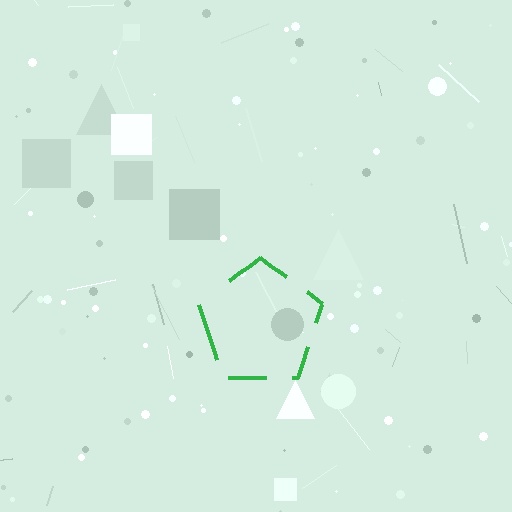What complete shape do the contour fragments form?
The contour fragments form a pentagon.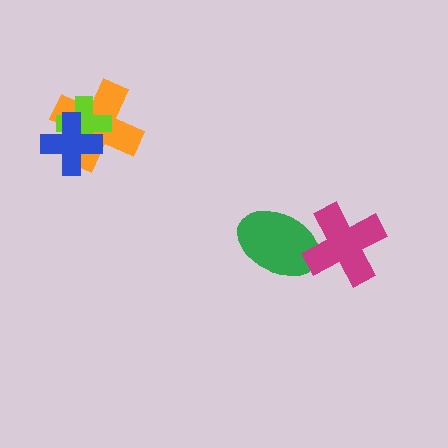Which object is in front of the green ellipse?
The magenta cross is in front of the green ellipse.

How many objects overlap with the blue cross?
2 objects overlap with the blue cross.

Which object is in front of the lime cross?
The blue cross is in front of the lime cross.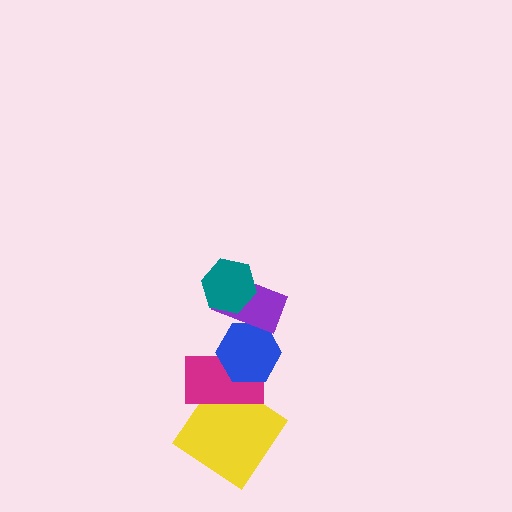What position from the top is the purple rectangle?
The purple rectangle is 2nd from the top.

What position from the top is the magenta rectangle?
The magenta rectangle is 4th from the top.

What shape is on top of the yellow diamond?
The magenta rectangle is on top of the yellow diamond.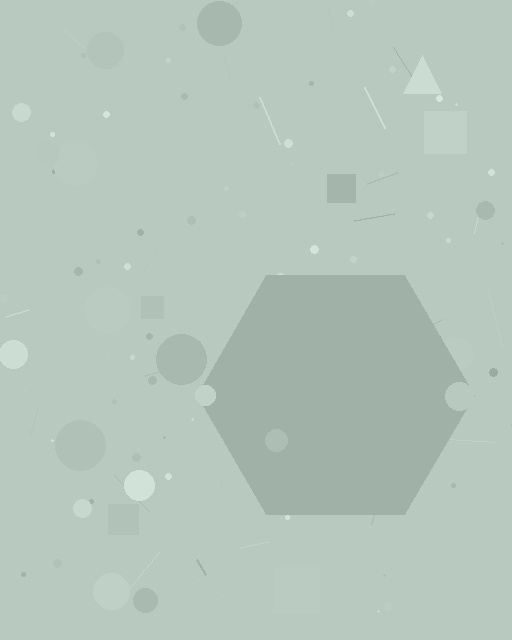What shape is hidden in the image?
A hexagon is hidden in the image.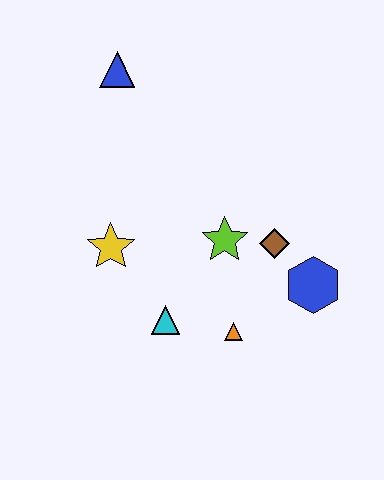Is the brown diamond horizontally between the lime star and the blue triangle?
No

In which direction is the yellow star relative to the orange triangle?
The yellow star is to the left of the orange triangle.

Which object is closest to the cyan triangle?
The orange triangle is closest to the cyan triangle.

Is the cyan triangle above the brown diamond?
No